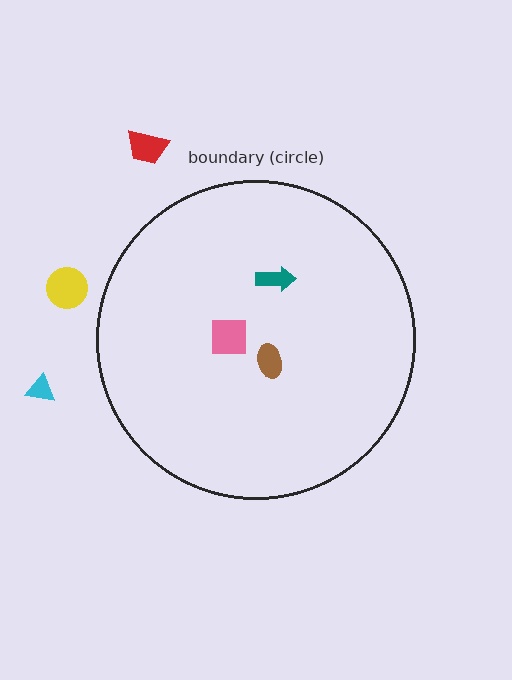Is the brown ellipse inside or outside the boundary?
Inside.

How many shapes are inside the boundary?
3 inside, 3 outside.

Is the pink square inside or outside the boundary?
Inside.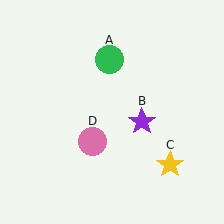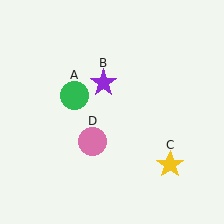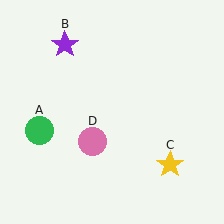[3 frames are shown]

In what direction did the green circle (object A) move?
The green circle (object A) moved down and to the left.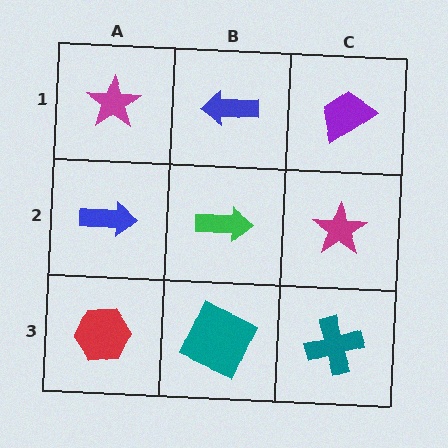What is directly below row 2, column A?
A red hexagon.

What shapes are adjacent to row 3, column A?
A blue arrow (row 2, column A), a teal square (row 3, column B).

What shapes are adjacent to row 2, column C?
A purple trapezoid (row 1, column C), a teal cross (row 3, column C), a green arrow (row 2, column B).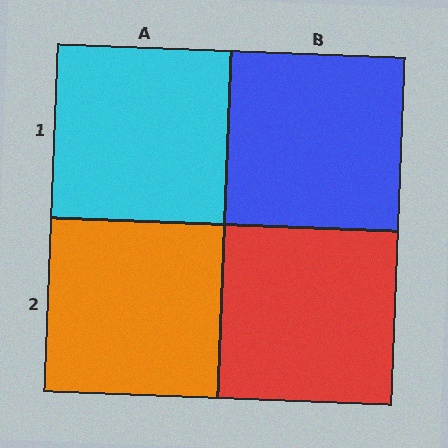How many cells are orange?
1 cell is orange.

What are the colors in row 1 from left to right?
Cyan, blue.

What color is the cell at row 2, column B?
Red.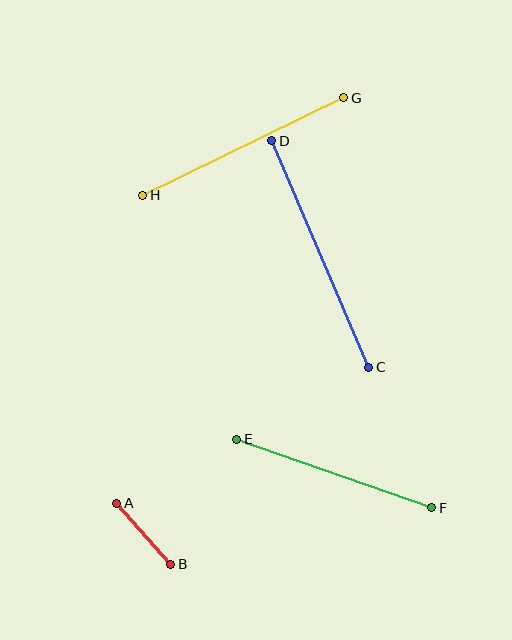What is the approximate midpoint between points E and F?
The midpoint is at approximately (334, 474) pixels.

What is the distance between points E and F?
The distance is approximately 207 pixels.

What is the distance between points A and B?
The distance is approximately 82 pixels.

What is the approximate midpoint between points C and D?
The midpoint is at approximately (320, 254) pixels.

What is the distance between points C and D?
The distance is approximately 246 pixels.